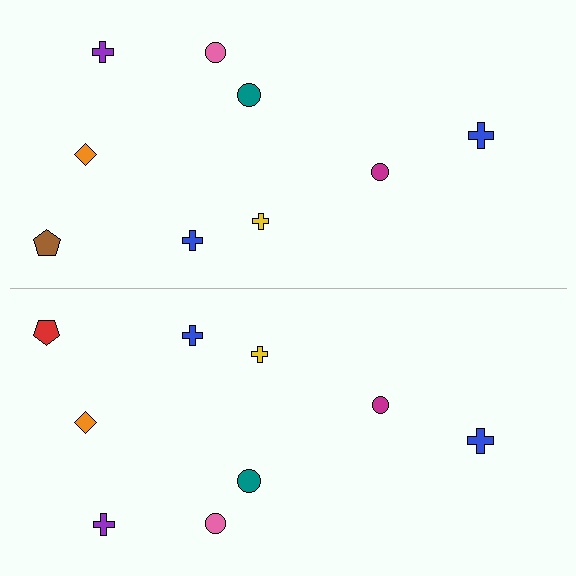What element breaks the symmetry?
The red pentagon on the bottom side breaks the symmetry — its mirror counterpart is brown.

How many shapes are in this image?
There are 18 shapes in this image.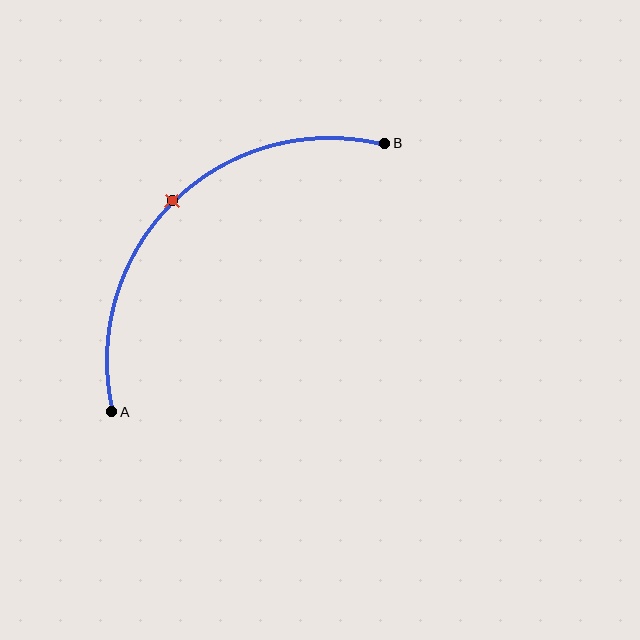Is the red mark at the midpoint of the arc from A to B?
Yes. The red mark lies on the arc at equal arc-length from both A and B — it is the arc midpoint.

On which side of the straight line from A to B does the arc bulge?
The arc bulges above and to the left of the straight line connecting A and B.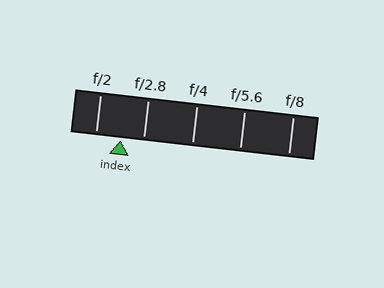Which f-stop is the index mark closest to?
The index mark is closest to f/2.8.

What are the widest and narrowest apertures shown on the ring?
The widest aperture shown is f/2 and the narrowest is f/8.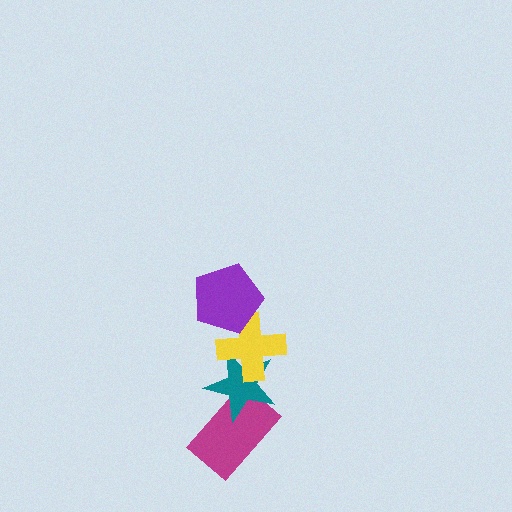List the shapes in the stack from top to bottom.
From top to bottom: the purple pentagon, the yellow cross, the teal star, the magenta rectangle.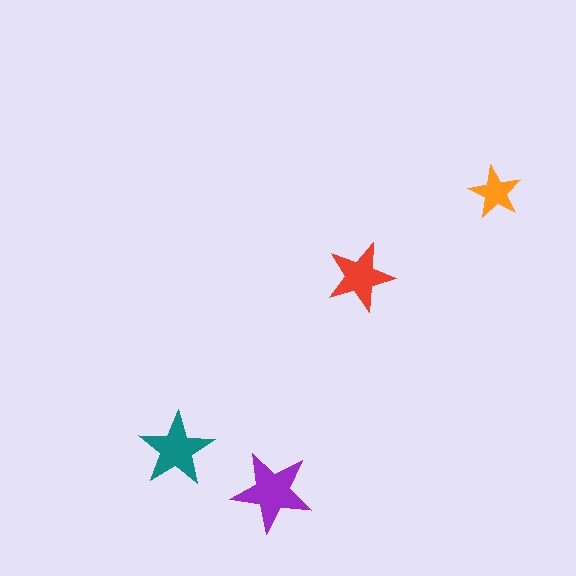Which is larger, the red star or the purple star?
The purple one.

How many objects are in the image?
There are 4 objects in the image.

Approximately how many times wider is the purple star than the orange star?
About 1.5 times wider.